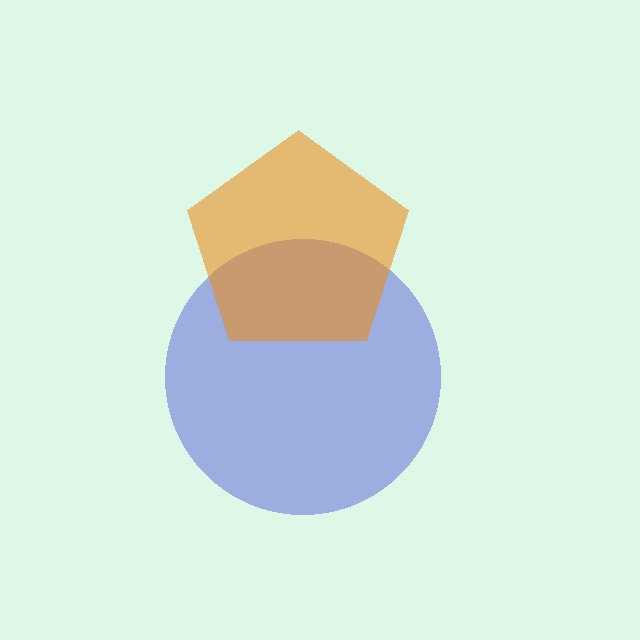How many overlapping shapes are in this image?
There are 2 overlapping shapes in the image.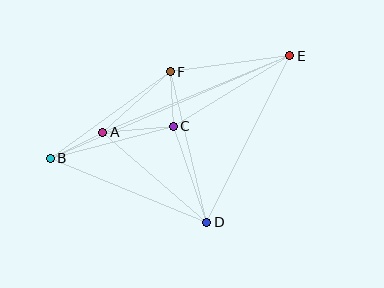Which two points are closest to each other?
Points C and F are closest to each other.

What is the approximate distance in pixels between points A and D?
The distance between A and D is approximately 138 pixels.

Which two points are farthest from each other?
Points B and E are farthest from each other.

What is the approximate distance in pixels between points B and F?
The distance between B and F is approximately 148 pixels.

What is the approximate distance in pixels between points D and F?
The distance between D and F is approximately 155 pixels.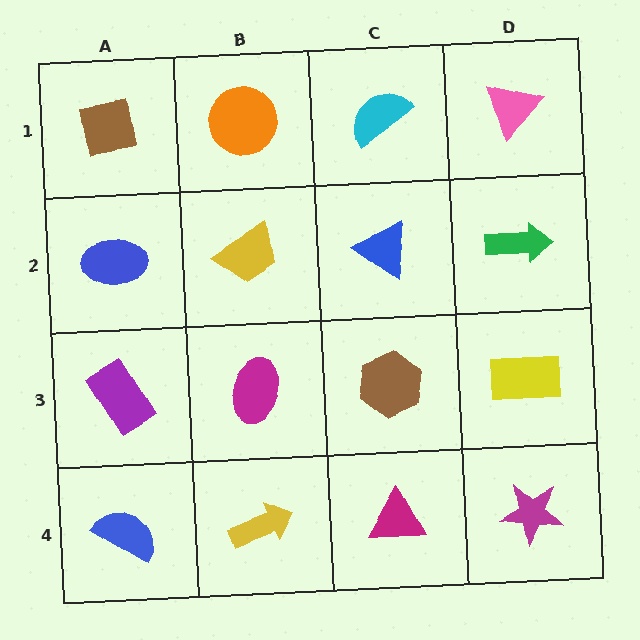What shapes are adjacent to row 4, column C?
A brown hexagon (row 3, column C), a yellow arrow (row 4, column B), a magenta star (row 4, column D).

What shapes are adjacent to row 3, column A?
A blue ellipse (row 2, column A), a blue semicircle (row 4, column A), a magenta ellipse (row 3, column B).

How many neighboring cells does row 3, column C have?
4.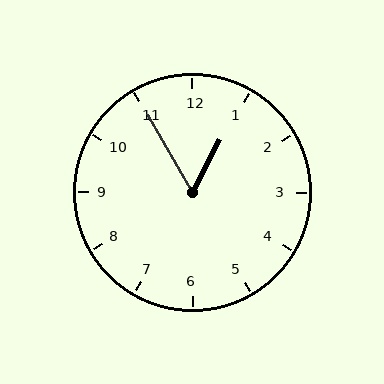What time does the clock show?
12:55.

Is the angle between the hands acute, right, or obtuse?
It is acute.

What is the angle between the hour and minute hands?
Approximately 58 degrees.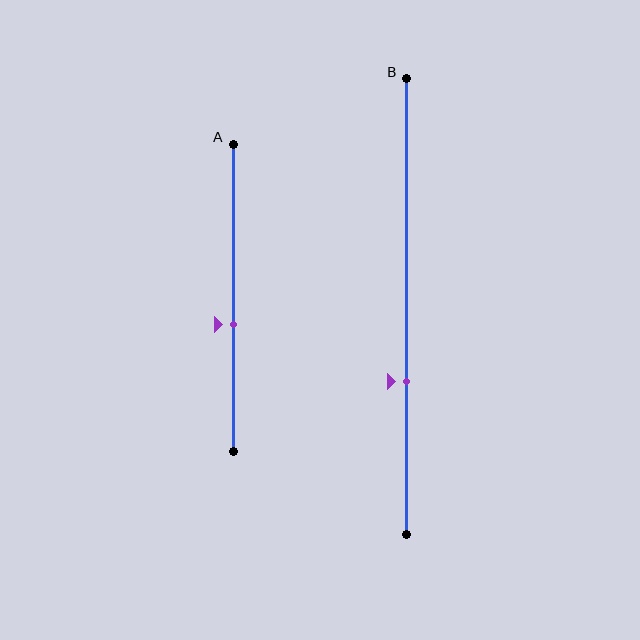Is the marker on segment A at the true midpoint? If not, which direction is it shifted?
No, the marker on segment A is shifted downward by about 9% of the segment length.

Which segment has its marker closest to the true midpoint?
Segment A has its marker closest to the true midpoint.